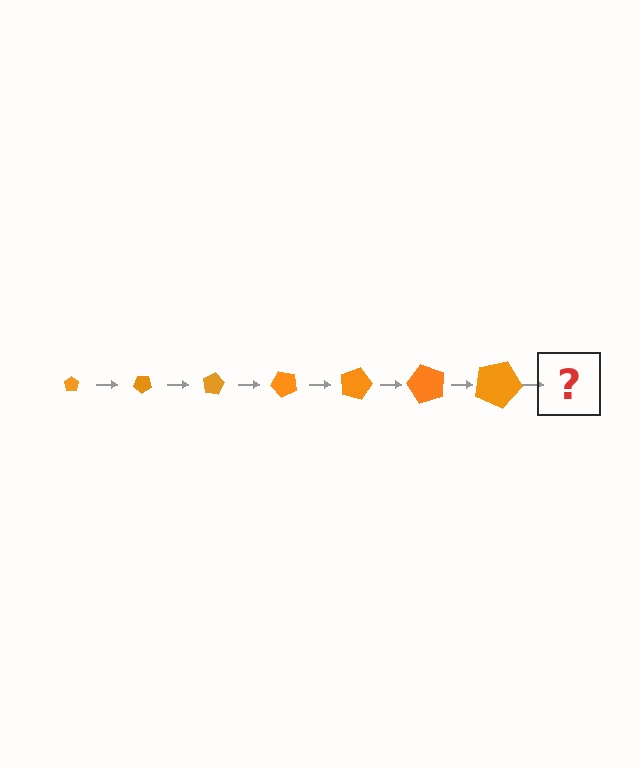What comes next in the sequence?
The next element should be a pentagon, larger than the previous one and rotated 280 degrees from the start.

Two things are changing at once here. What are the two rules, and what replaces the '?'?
The two rules are that the pentagon grows larger each step and it rotates 40 degrees each step. The '?' should be a pentagon, larger than the previous one and rotated 280 degrees from the start.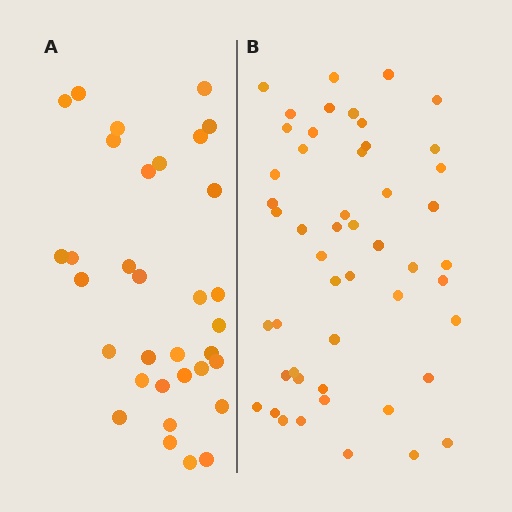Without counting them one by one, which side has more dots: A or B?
Region B (the right region) has more dots.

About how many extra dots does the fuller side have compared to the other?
Region B has approximately 15 more dots than region A.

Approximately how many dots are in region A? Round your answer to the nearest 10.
About 30 dots. (The exact count is 33, which rounds to 30.)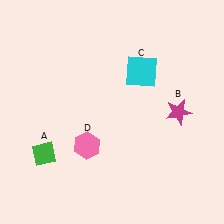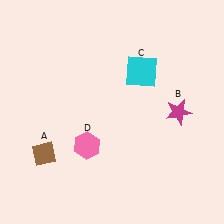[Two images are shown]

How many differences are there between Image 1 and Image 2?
There is 1 difference between the two images.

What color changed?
The diamond (A) changed from green in Image 1 to brown in Image 2.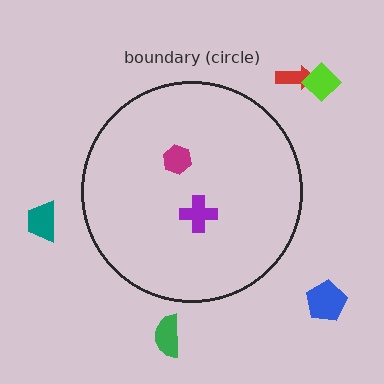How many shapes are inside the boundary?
2 inside, 5 outside.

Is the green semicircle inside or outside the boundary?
Outside.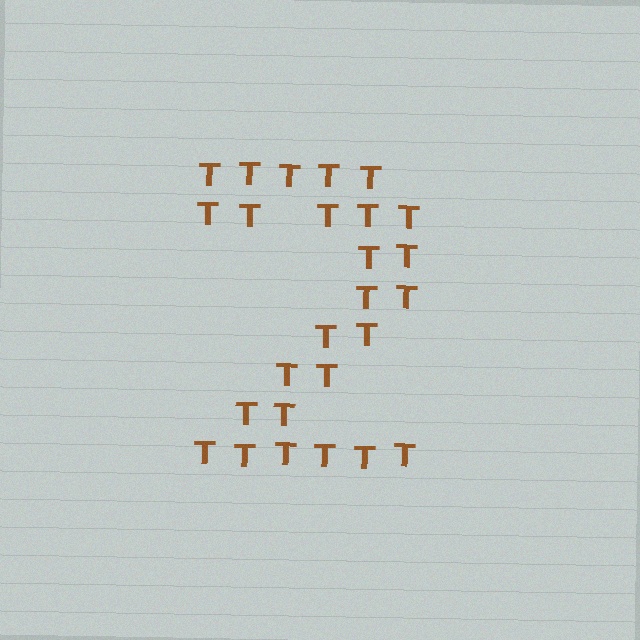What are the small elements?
The small elements are letter T's.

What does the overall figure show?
The overall figure shows the digit 2.